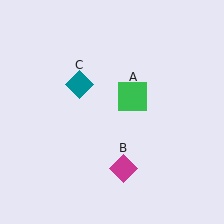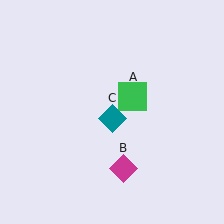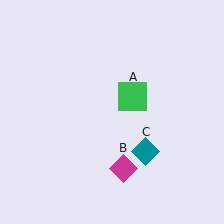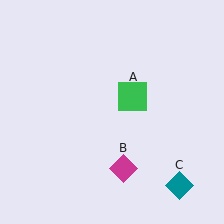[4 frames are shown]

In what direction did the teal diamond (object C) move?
The teal diamond (object C) moved down and to the right.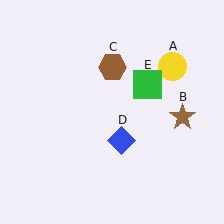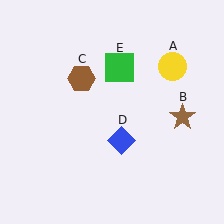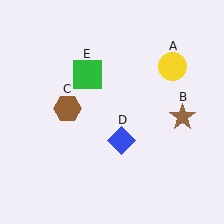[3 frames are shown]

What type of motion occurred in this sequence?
The brown hexagon (object C), green square (object E) rotated counterclockwise around the center of the scene.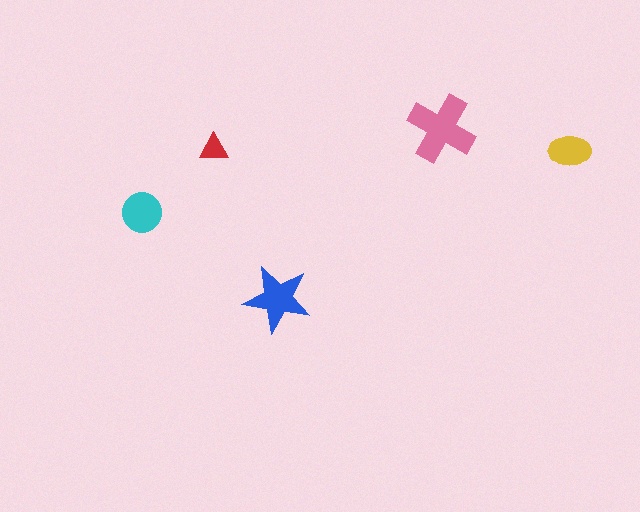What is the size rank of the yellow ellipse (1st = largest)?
4th.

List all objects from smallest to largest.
The red triangle, the yellow ellipse, the cyan circle, the blue star, the pink cross.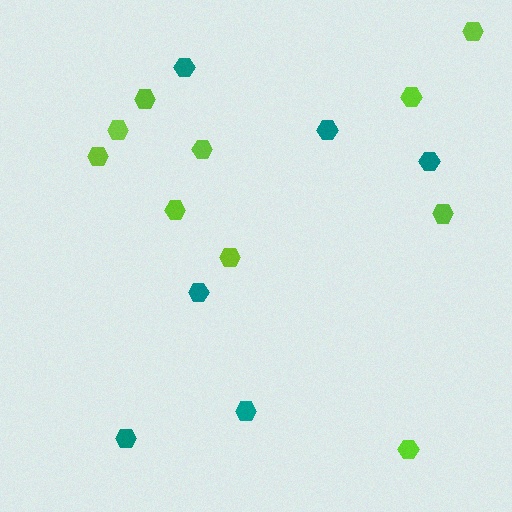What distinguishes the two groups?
There are 2 groups: one group of lime hexagons (10) and one group of teal hexagons (6).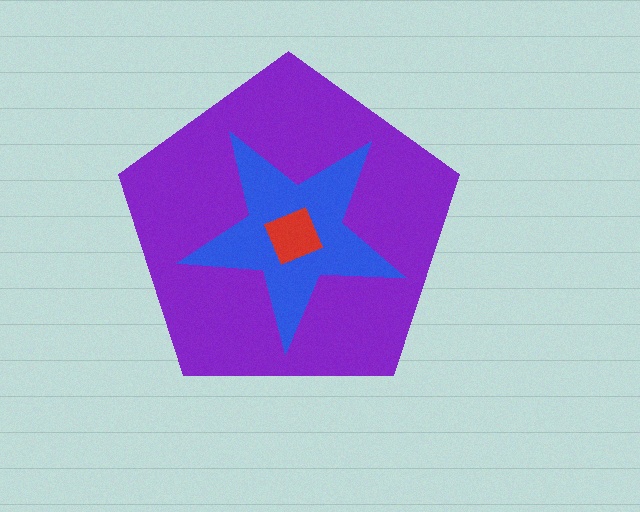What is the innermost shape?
The red square.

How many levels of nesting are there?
3.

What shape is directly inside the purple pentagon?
The blue star.